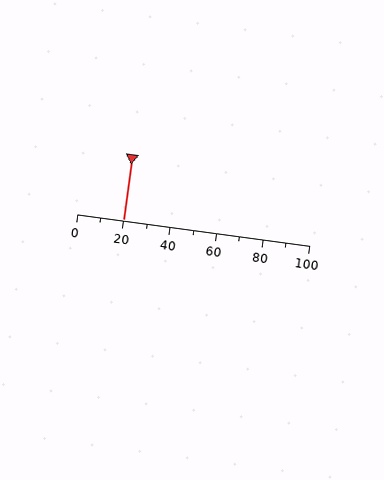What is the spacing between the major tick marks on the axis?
The major ticks are spaced 20 apart.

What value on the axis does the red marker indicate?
The marker indicates approximately 20.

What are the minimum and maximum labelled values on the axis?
The axis runs from 0 to 100.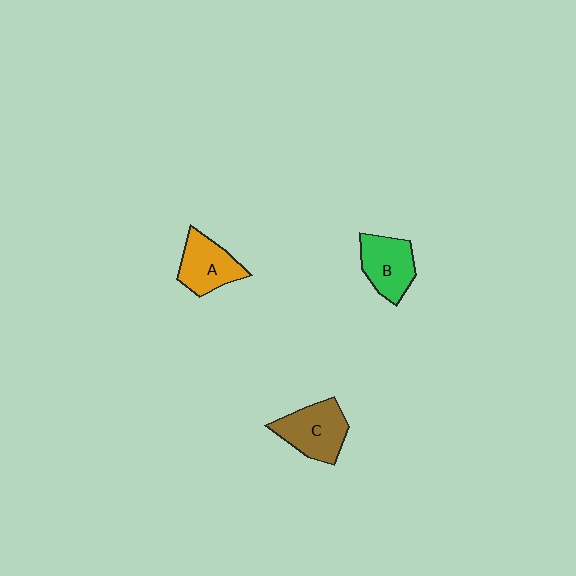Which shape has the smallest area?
Shape A (orange).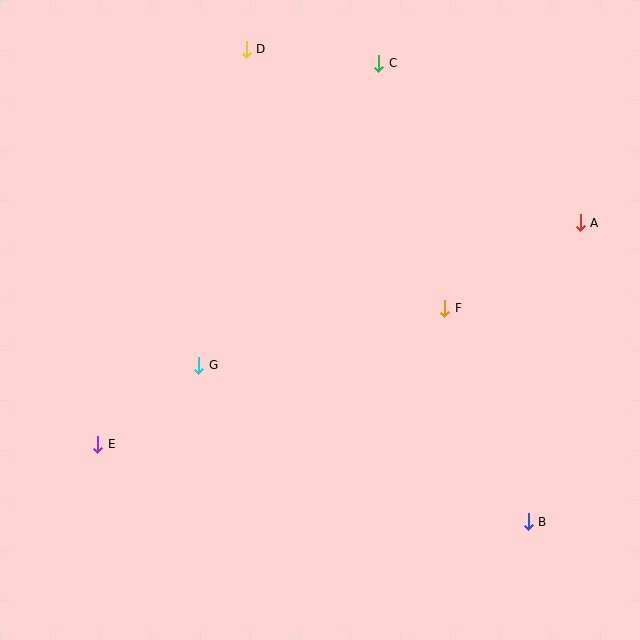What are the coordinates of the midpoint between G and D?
The midpoint between G and D is at (222, 207).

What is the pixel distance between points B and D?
The distance between B and D is 550 pixels.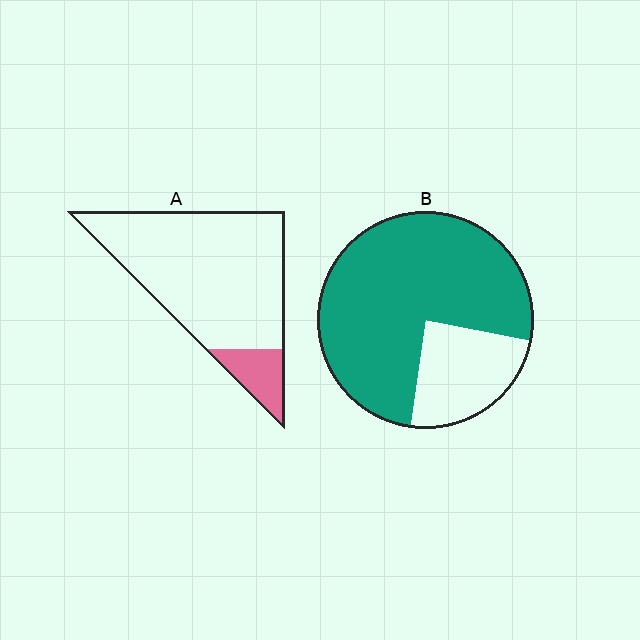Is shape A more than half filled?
No.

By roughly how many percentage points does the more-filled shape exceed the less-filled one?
By roughly 60 percentage points (B over A).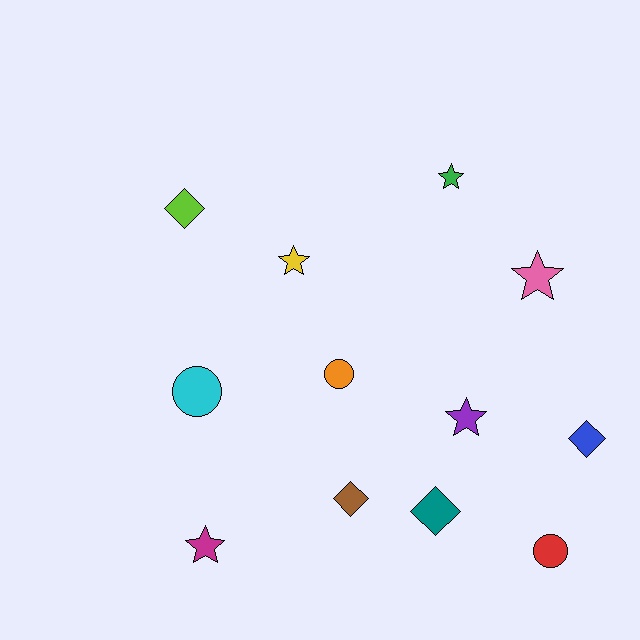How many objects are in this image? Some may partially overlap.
There are 12 objects.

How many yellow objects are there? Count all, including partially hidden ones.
There is 1 yellow object.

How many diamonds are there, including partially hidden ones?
There are 4 diamonds.